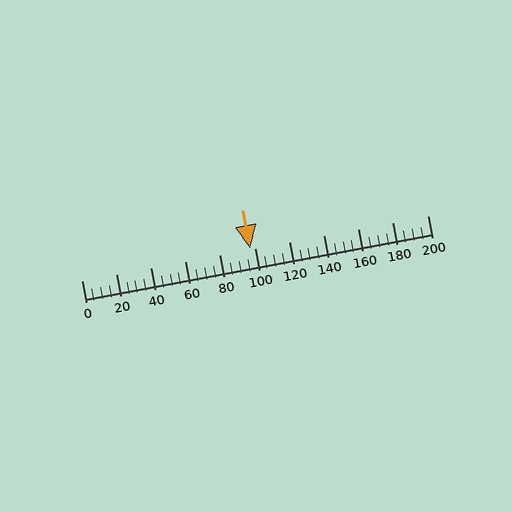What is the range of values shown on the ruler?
The ruler shows values from 0 to 200.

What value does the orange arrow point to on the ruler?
The orange arrow points to approximately 98.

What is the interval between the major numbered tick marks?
The major tick marks are spaced 20 units apart.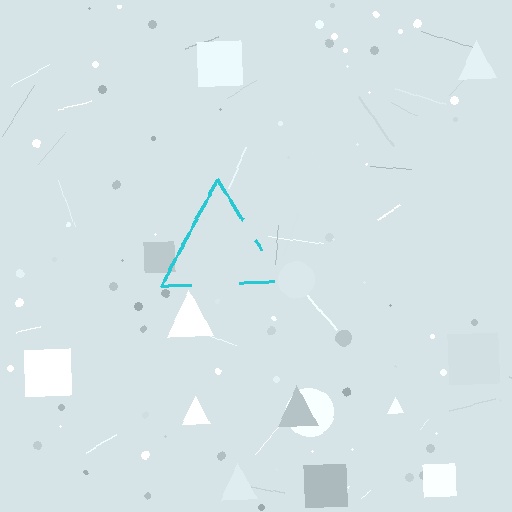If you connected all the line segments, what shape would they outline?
They would outline a triangle.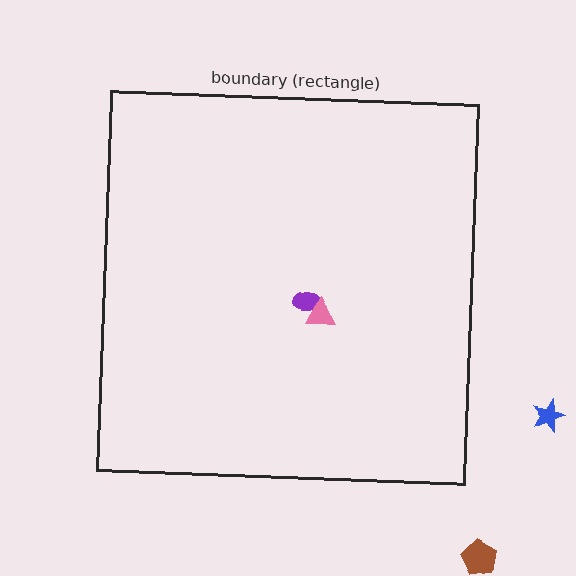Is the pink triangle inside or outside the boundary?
Inside.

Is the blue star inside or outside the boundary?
Outside.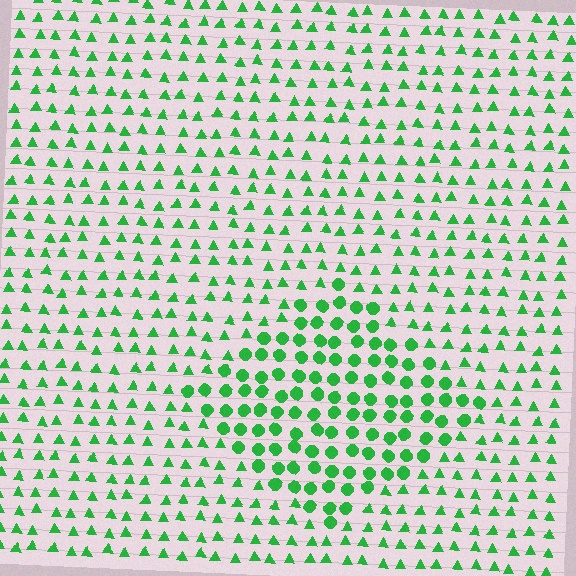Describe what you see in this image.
The image is filled with small green elements arranged in a uniform grid. A diamond-shaped region contains circles, while the surrounding area contains triangles. The boundary is defined purely by the change in element shape.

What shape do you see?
I see a diamond.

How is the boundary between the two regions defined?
The boundary is defined by a change in element shape: circles inside vs. triangles outside. All elements share the same color and spacing.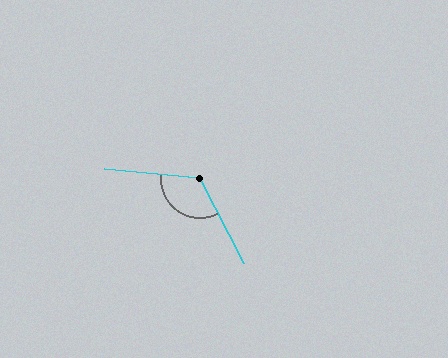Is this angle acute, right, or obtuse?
It is obtuse.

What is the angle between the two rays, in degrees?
Approximately 123 degrees.